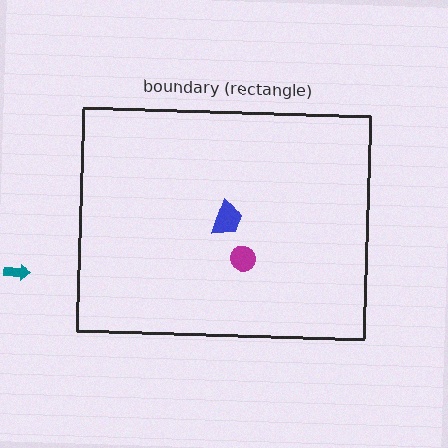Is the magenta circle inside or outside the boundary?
Inside.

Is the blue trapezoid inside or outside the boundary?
Inside.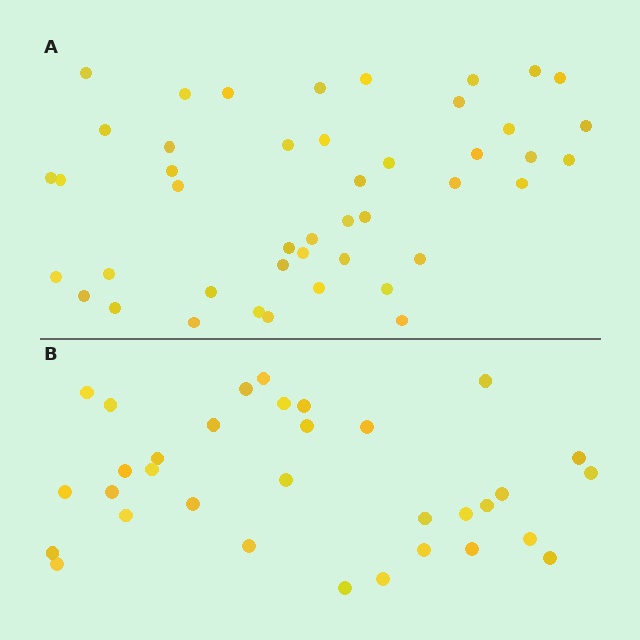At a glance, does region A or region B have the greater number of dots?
Region A (the top region) has more dots.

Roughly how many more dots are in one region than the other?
Region A has roughly 12 or so more dots than region B.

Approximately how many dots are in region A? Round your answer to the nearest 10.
About 40 dots. (The exact count is 45, which rounds to 40.)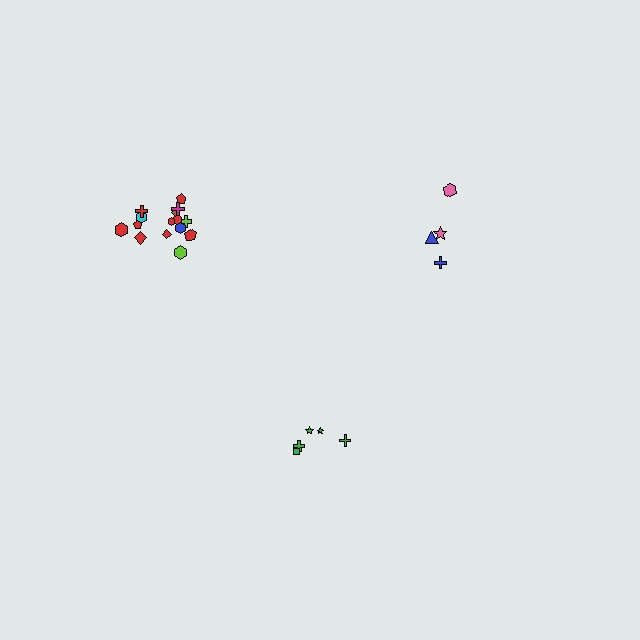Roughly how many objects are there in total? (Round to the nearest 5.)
Roughly 25 objects in total.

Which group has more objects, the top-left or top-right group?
The top-left group.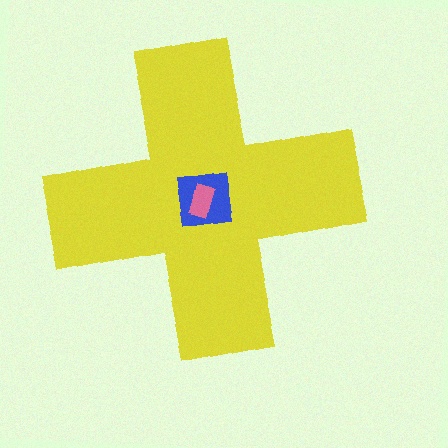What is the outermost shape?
The yellow cross.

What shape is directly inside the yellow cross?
The blue square.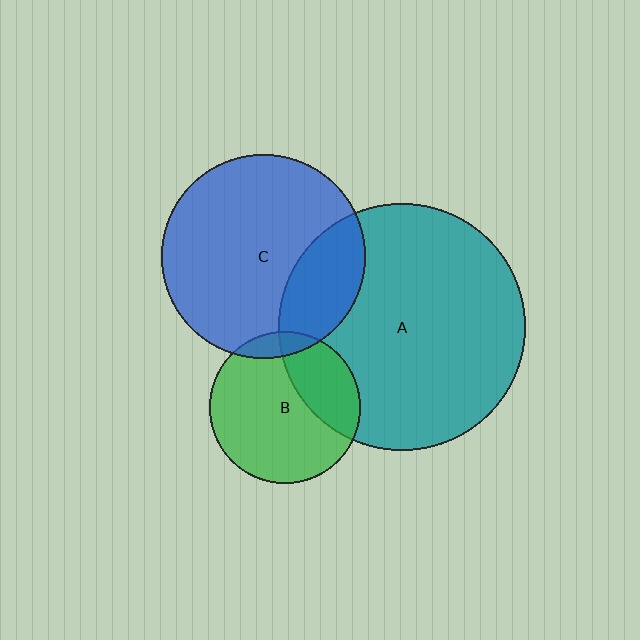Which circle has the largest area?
Circle A (teal).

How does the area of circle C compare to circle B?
Approximately 1.8 times.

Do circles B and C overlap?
Yes.